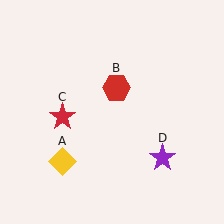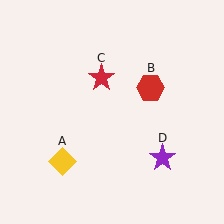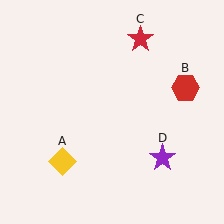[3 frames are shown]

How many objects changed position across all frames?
2 objects changed position: red hexagon (object B), red star (object C).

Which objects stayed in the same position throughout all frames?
Yellow diamond (object A) and purple star (object D) remained stationary.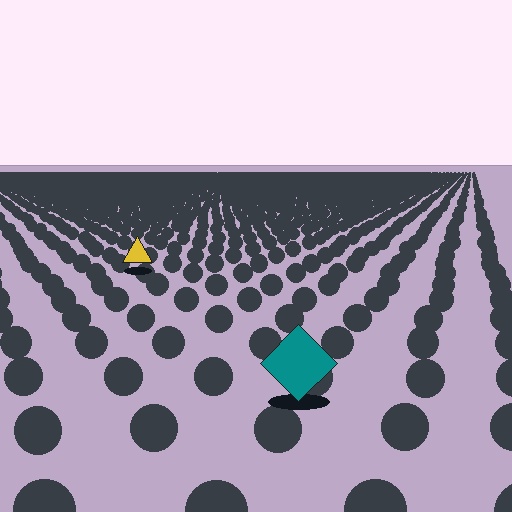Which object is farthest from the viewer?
The yellow triangle is farthest from the viewer. It appears smaller and the ground texture around it is denser.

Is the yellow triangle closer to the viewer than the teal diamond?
No. The teal diamond is closer — you can tell from the texture gradient: the ground texture is coarser near it.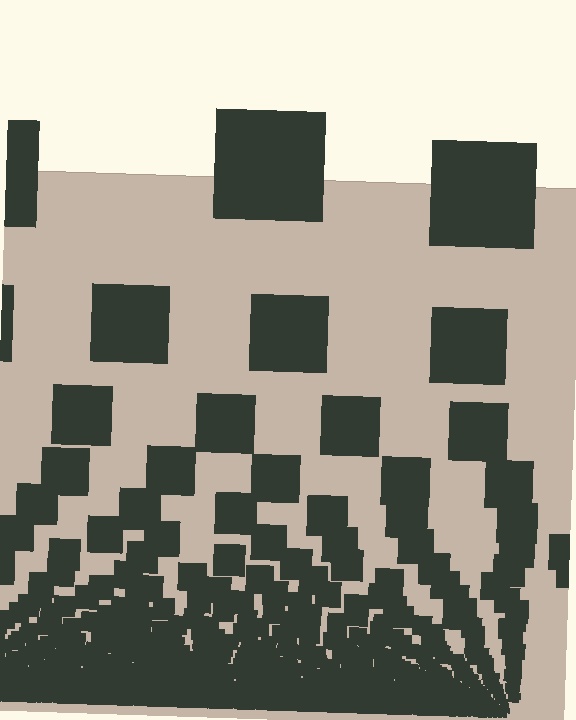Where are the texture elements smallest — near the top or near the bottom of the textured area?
Near the bottom.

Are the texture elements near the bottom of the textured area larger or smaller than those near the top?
Smaller. The gradient is inverted — elements near the bottom are smaller and denser.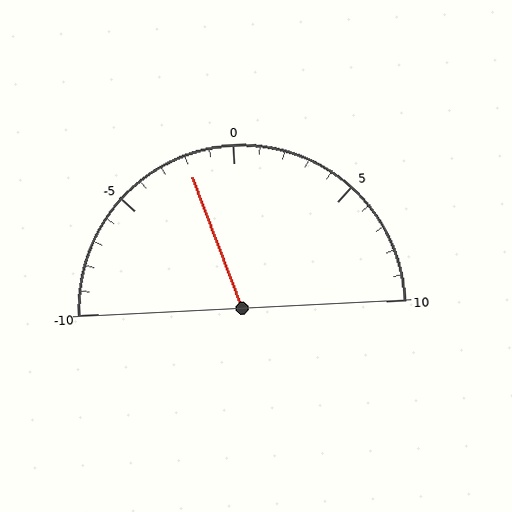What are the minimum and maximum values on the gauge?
The gauge ranges from -10 to 10.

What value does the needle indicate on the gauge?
The needle indicates approximately -2.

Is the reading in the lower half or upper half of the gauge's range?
The reading is in the lower half of the range (-10 to 10).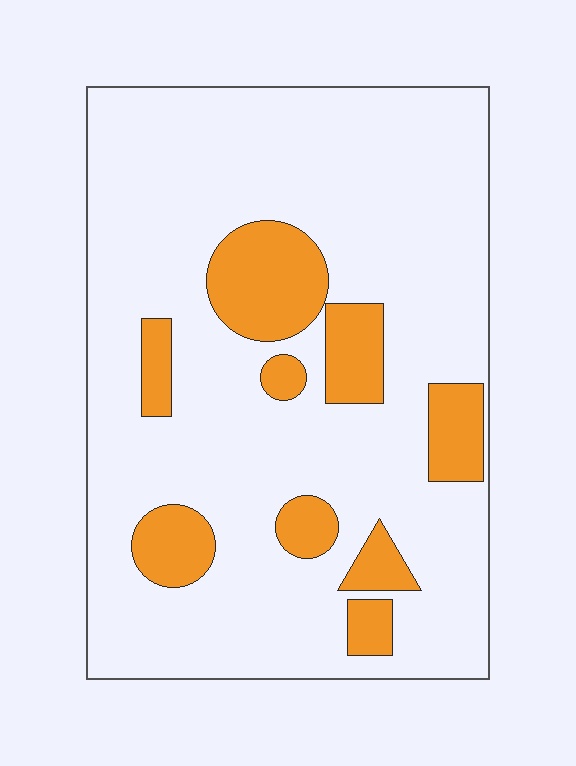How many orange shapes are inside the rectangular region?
9.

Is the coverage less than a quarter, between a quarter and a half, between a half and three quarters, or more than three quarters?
Less than a quarter.